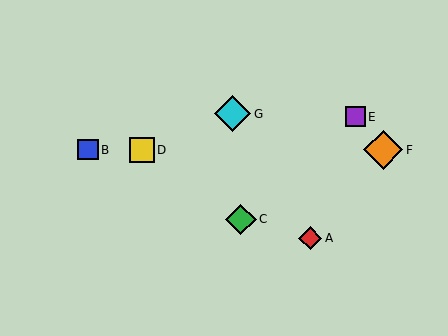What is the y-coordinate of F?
Object F is at y≈150.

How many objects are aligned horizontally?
3 objects (B, D, F) are aligned horizontally.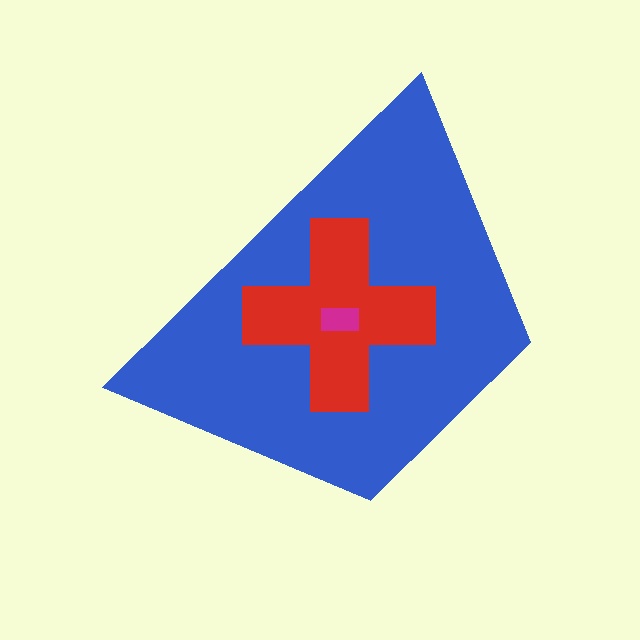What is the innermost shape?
The magenta rectangle.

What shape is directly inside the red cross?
The magenta rectangle.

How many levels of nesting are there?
3.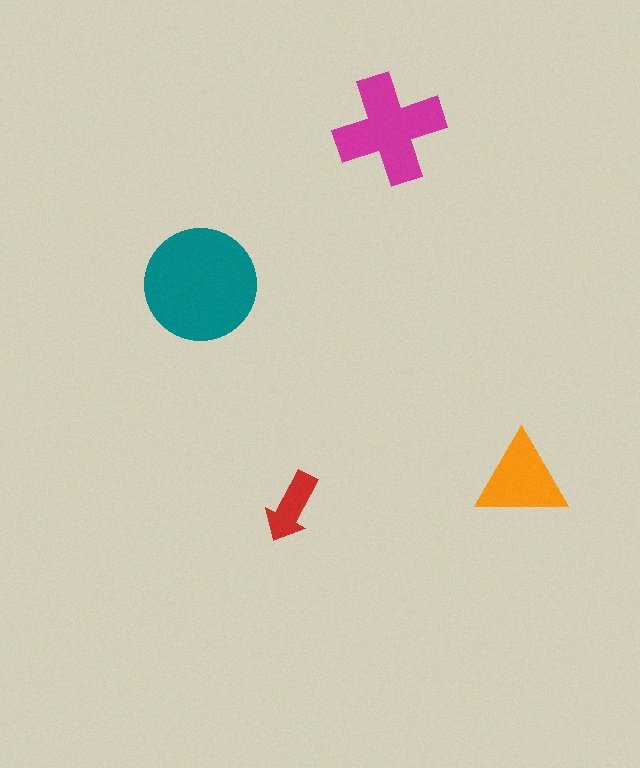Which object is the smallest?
The red arrow.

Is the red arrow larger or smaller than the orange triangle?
Smaller.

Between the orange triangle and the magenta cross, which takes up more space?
The magenta cross.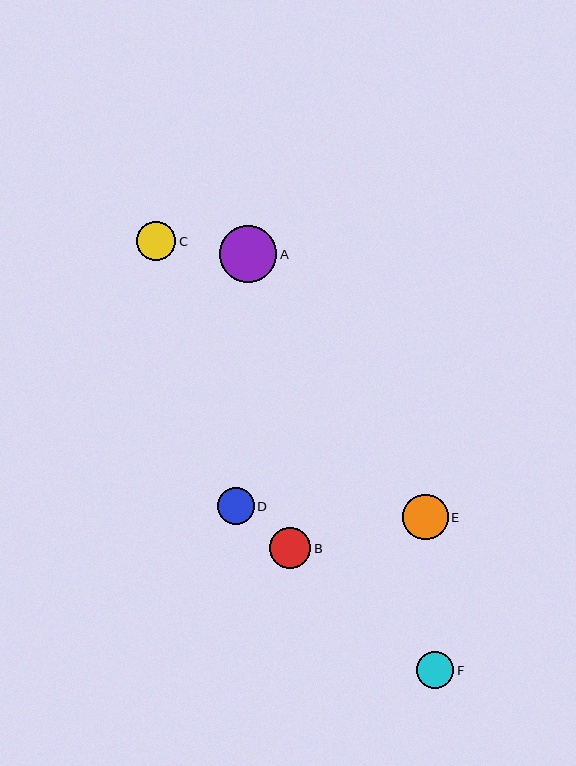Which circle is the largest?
Circle A is the largest with a size of approximately 57 pixels.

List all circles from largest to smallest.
From largest to smallest: A, E, B, C, D, F.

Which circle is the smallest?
Circle F is the smallest with a size of approximately 37 pixels.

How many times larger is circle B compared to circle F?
Circle B is approximately 1.1 times the size of circle F.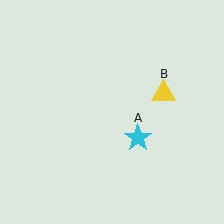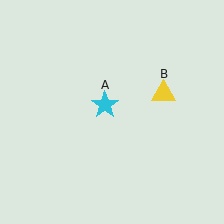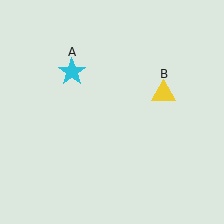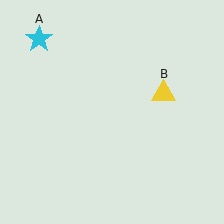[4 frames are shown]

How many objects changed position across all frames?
1 object changed position: cyan star (object A).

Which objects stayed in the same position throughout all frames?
Yellow triangle (object B) remained stationary.